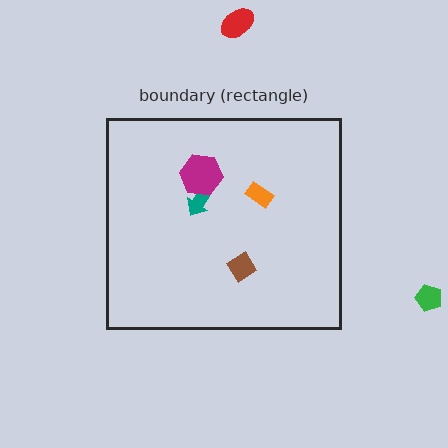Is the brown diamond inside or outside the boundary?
Inside.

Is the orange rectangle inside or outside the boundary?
Inside.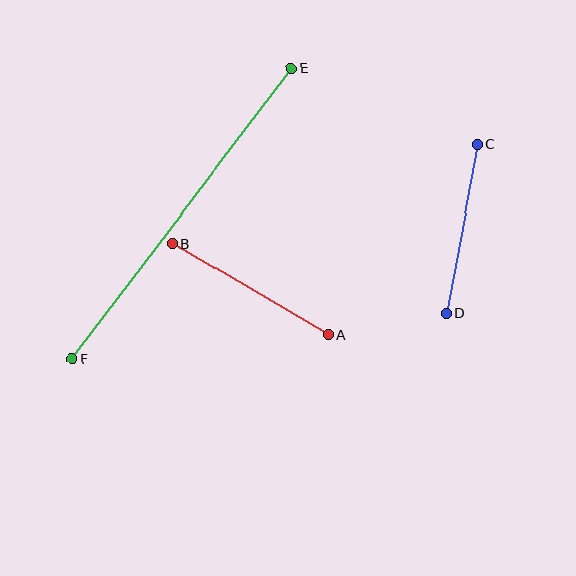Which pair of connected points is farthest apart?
Points E and F are farthest apart.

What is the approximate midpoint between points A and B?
The midpoint is at approximately (250, 289) pixels.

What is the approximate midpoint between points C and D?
The midpoint is at approximately (462, 229) pixels.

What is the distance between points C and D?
The distance is approximately 172 pixels.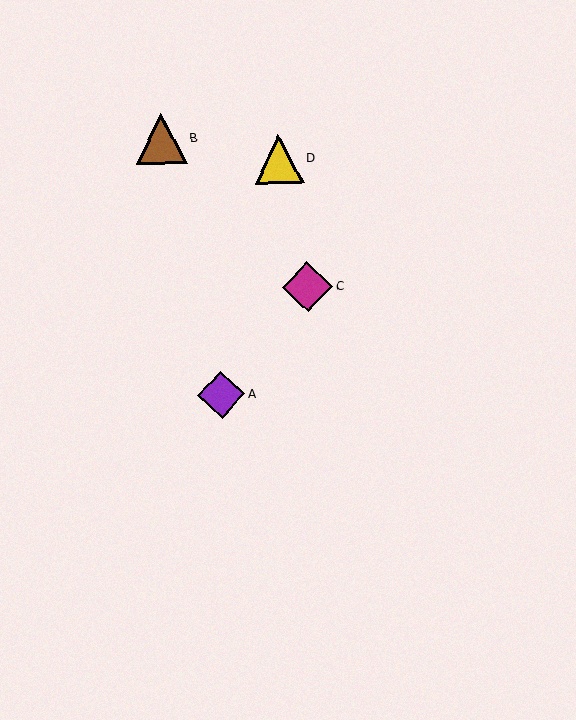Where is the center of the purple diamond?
The center of the purple diamond is at (221, 395).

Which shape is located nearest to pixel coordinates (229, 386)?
The purple diamond (labeled A) at (221, 395) is nearest to that location.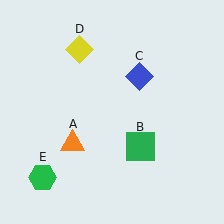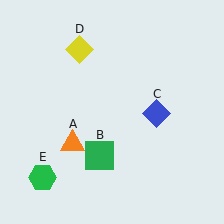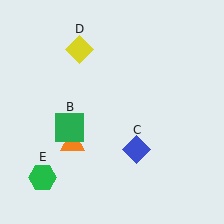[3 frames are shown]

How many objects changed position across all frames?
2 objects changed position: green square (object B), blue diamond (object C).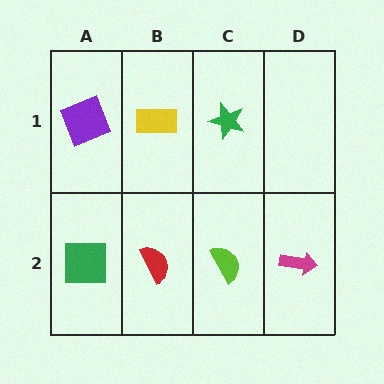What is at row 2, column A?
A green square.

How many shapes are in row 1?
3 shapes.